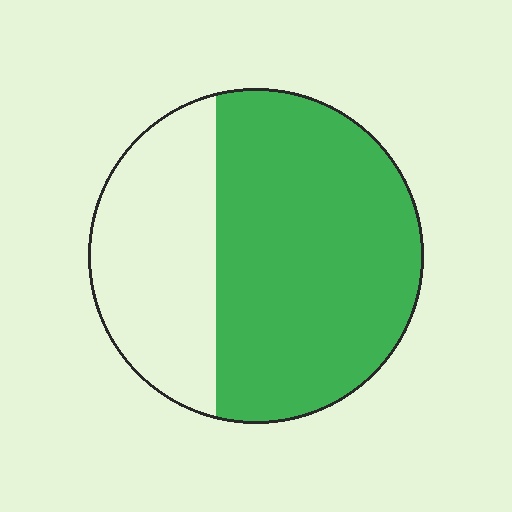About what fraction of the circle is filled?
About two thirds (2/3).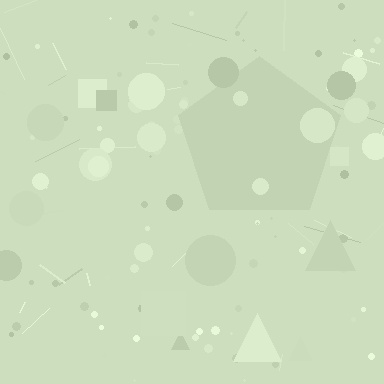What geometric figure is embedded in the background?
A pentagon is embedded in the background.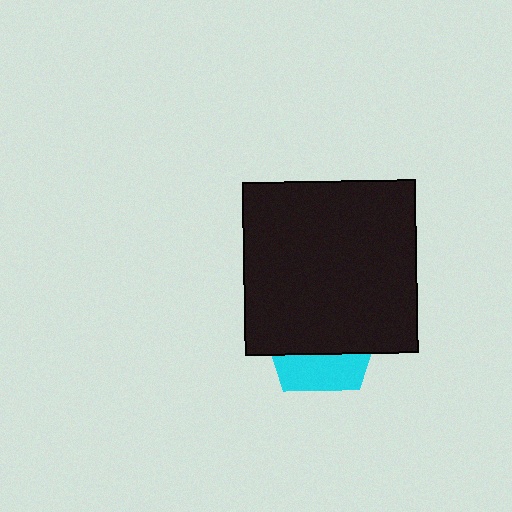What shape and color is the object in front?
The object in front is a black square.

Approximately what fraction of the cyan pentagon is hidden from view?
Roughly 68% of the cyan pentagon is hidden behind the black square.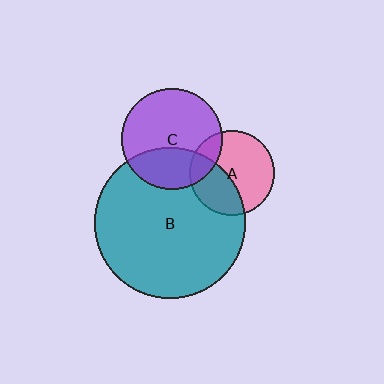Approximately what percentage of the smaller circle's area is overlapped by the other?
Approximately 35%.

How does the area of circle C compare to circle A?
Approximately 1.4 times.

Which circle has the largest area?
Circle B (teal).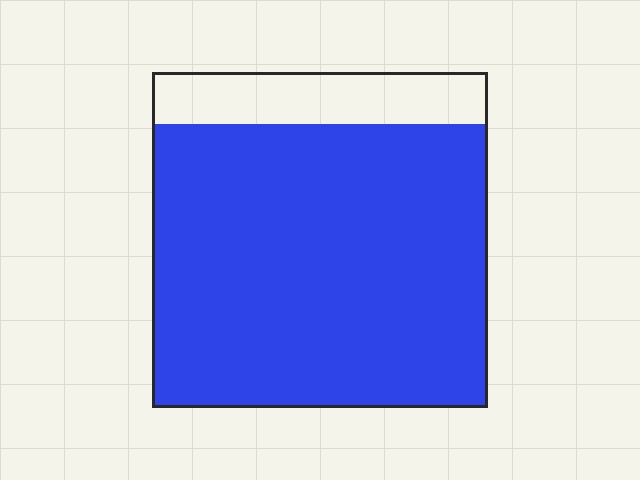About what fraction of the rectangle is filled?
About five sixths (5/6).